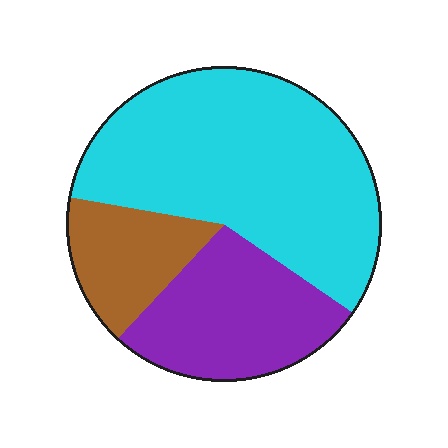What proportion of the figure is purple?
Purple covers 27% of the figure.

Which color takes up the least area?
Brown, at roughly 15%.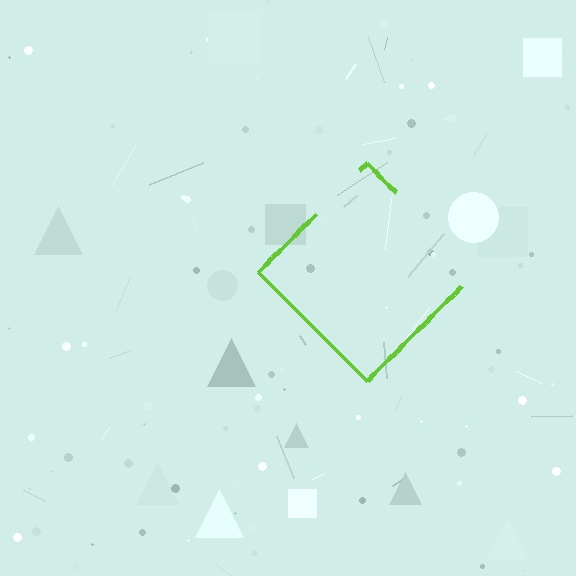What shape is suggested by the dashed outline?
The dashed outline suggests a diamond.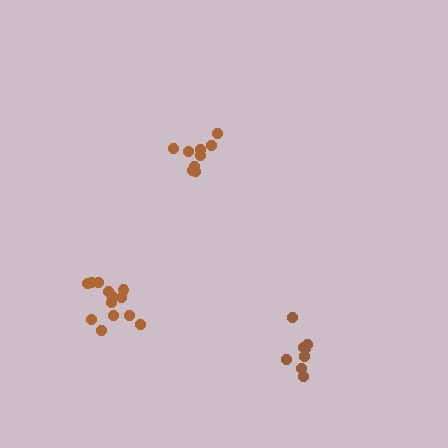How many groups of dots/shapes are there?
There are 3 groups.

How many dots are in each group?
Group 1: 8 dots, Group 2: 13 dots, Group 3: 9 dots (30 total).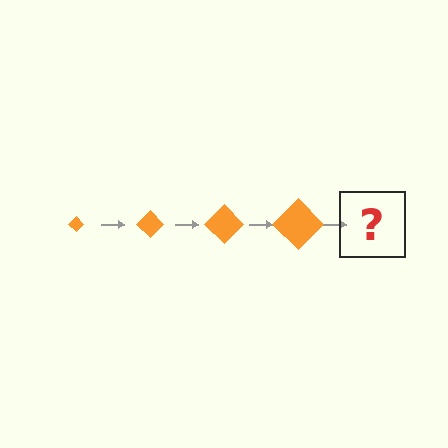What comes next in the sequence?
The next element should be an orange diamond, larger than the previous one.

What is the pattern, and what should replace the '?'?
The pattern is that the diamond gets progressively larger each step. The '?' should be an orange diamond, larger than the previous one.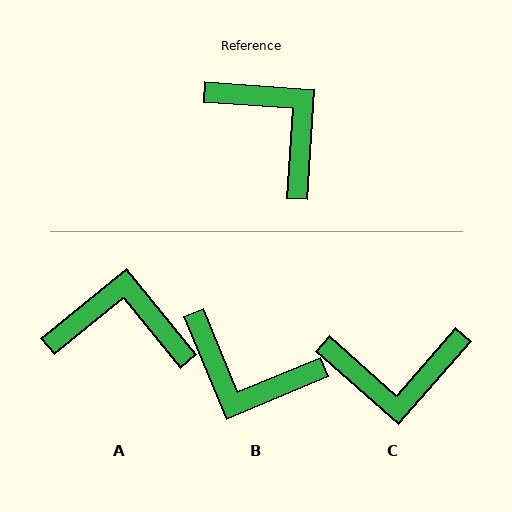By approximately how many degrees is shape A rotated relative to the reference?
Approximately 43 degrees counter-clockwise.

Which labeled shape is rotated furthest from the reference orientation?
B, about 154 degrees away.